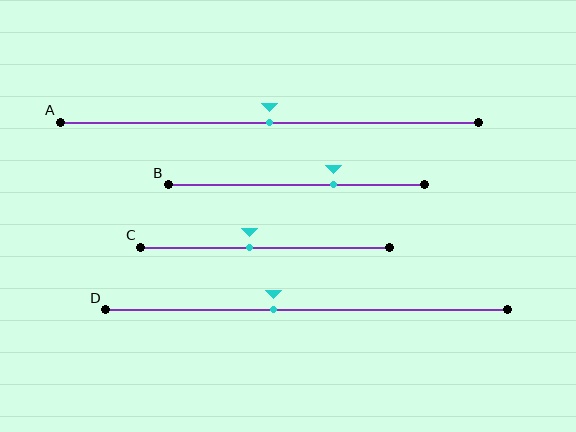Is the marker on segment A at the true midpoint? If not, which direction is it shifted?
Yes, the marker on segment A is at the true midpoint.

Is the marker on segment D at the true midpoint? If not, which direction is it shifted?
No, the marker on segment D is shifted to the left by about 8% of the segment length.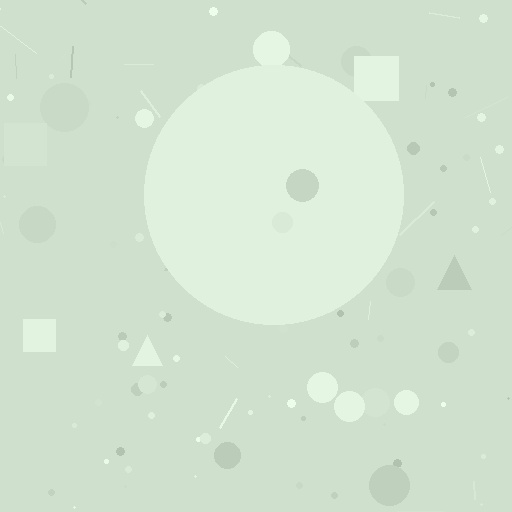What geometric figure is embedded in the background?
A circle is embedded in the background.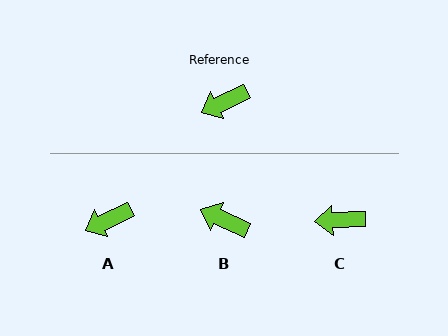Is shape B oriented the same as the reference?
No, it is off by about 49 degrees.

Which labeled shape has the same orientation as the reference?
A.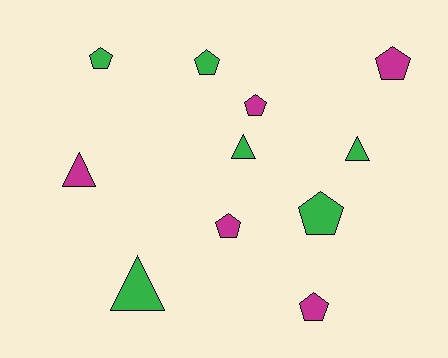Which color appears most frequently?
Green, with 6 objects.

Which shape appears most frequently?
Pentagon, with 7 objects.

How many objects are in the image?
There are 11 objects.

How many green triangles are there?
There are 3 green triangles.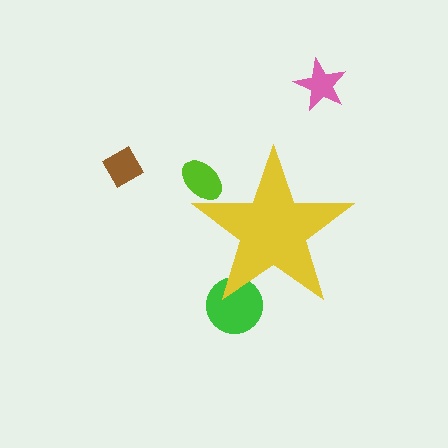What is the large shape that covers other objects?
A yellow star.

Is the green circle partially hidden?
Yes, the green circle is partially hidden behind the yellow star.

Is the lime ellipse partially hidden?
Yes, the lime ellipse is partially hidden behind the yellow star.